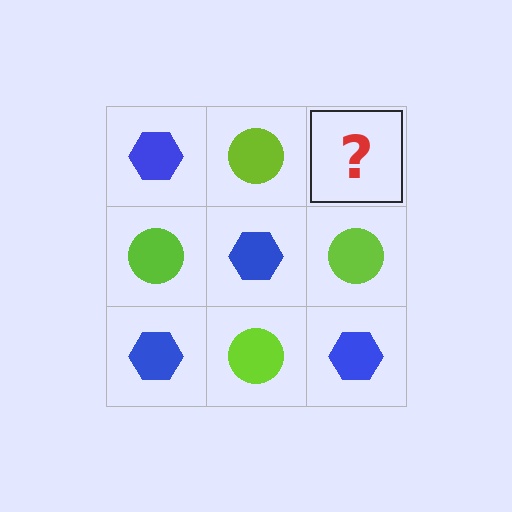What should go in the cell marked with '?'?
The missing cell should contain a blue hexagon.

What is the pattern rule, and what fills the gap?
The rule is that it alternates blue hexagon and lime circle in a checkerboard pattern. The gap should be filled with a blue hexagon.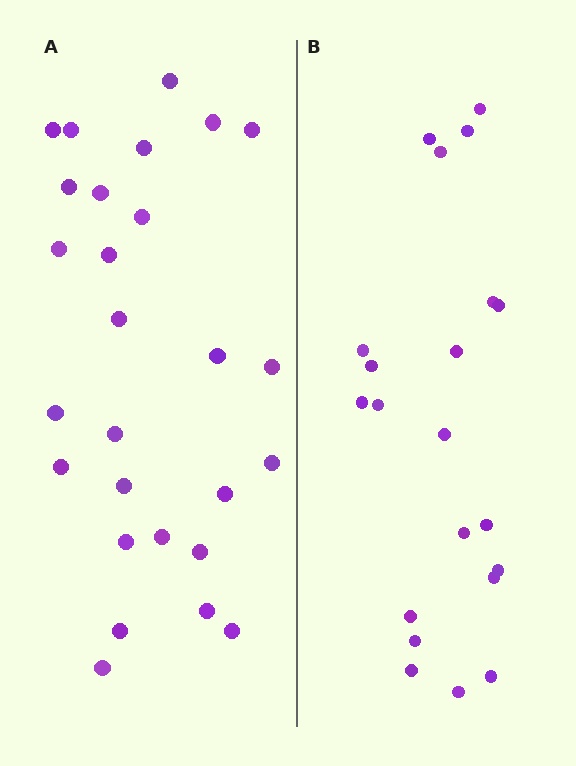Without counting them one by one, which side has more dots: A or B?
Region A (the left region) has more dots.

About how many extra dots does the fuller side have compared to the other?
Region A has about 6 more dots than region B.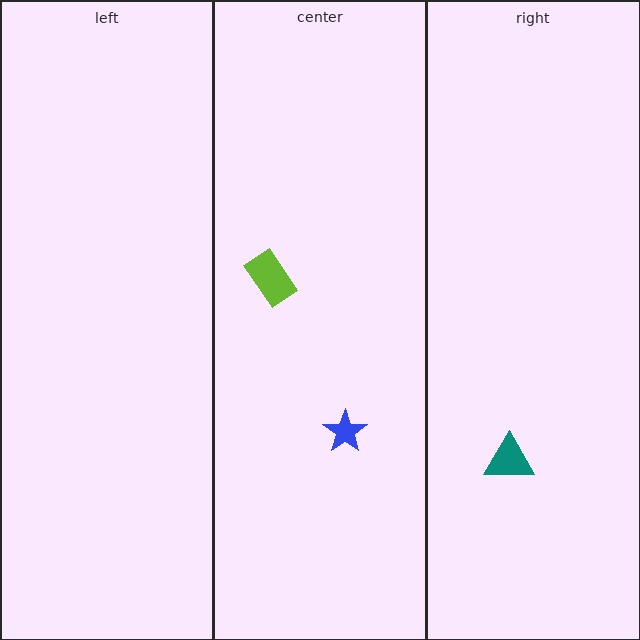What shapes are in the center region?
The lime rectangle, the blue star.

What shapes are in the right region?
The teal triangle.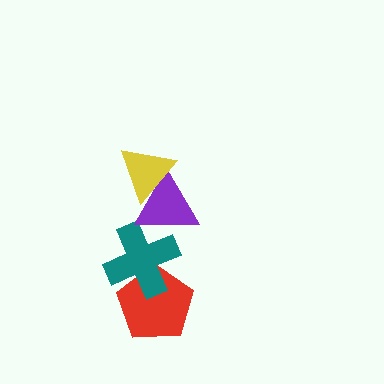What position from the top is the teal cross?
The teal cross is 3rd from the top.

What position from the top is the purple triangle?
The purple triangle is 2nd from the top.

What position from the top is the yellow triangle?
The yellow triangle is 1st from the top.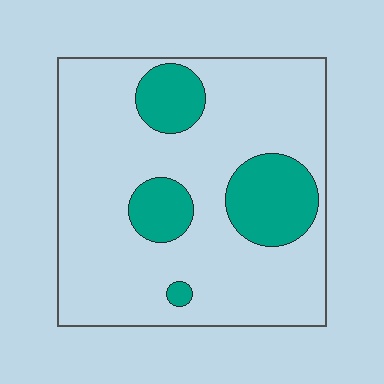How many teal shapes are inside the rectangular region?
4.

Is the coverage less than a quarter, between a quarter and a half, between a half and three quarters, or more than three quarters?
Less than a quarter.